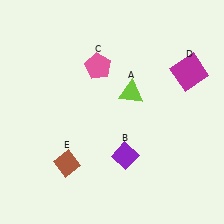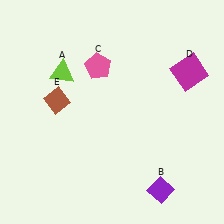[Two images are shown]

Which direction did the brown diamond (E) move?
The brown diamond (E) moved up.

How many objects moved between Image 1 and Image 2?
3 objects moved between the two images.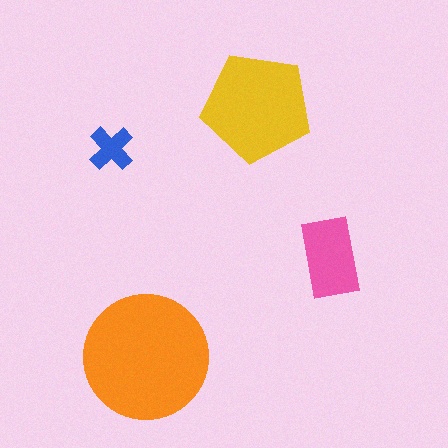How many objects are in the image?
There are 4 objects in the image.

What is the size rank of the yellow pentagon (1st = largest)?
2nd.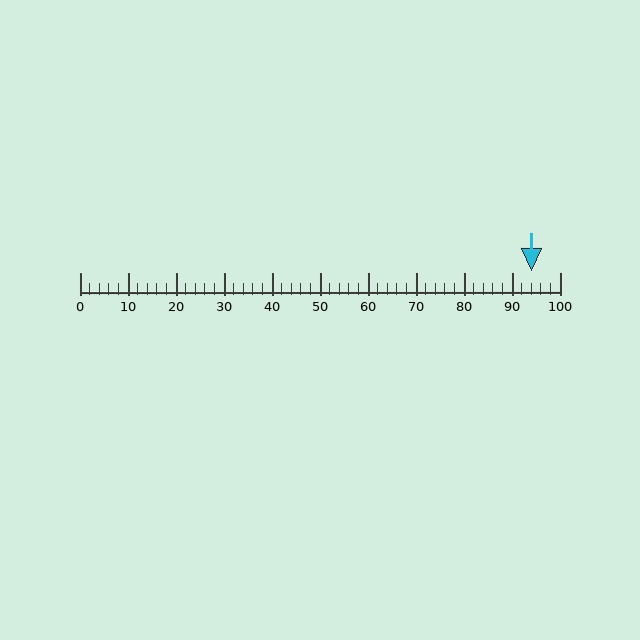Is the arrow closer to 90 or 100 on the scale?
The arrow is closer to 90.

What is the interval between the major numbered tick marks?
The major tick marks are spaced 10 units apart.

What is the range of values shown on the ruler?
The ruler shows values from 0 to 100.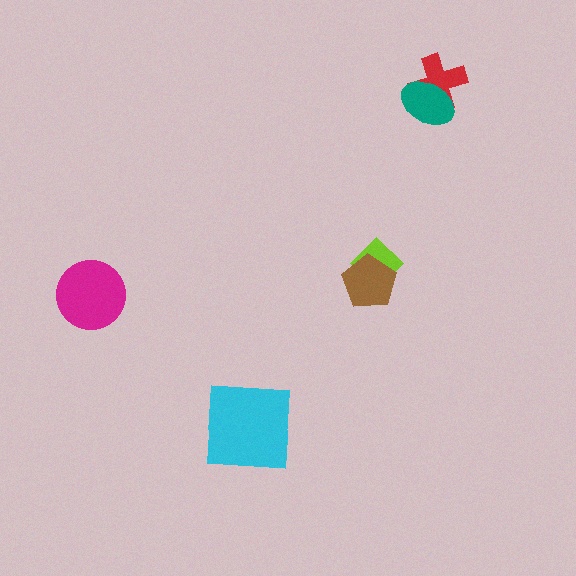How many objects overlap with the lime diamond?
1 object overlaps with the lime diamond.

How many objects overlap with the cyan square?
0 objects overlap with the cyan square.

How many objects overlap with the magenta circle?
0 objects overlap with the magenta circle.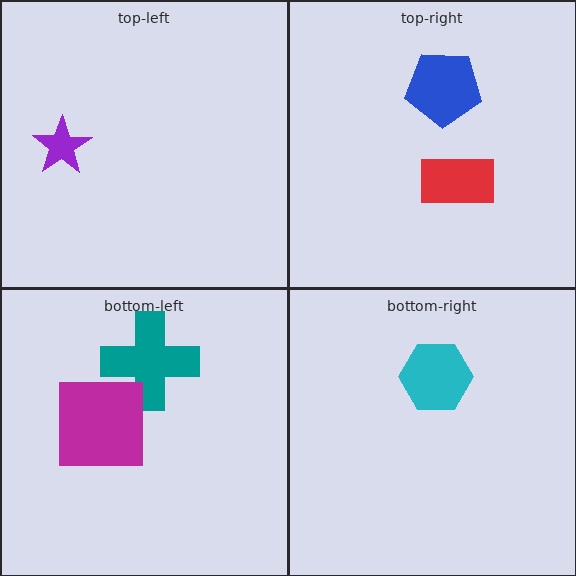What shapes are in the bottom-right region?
The cyan hexagon.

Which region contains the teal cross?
The bottom-left region.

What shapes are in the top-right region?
The blue pentagon, the red rectangle.